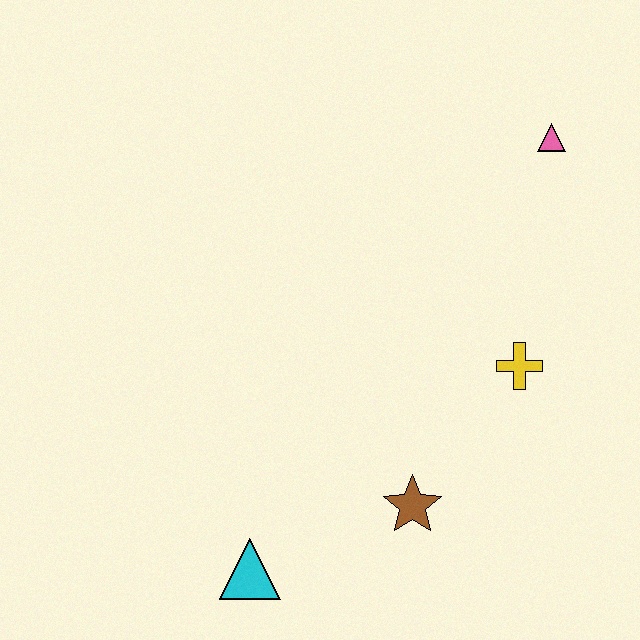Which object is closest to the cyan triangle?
The brown star is closest to the cyan triangle.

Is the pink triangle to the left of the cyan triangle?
No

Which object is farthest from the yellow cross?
The cyan triangle is farthest from the yellow cross.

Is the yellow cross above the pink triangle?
No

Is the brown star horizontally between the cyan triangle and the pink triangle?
Yes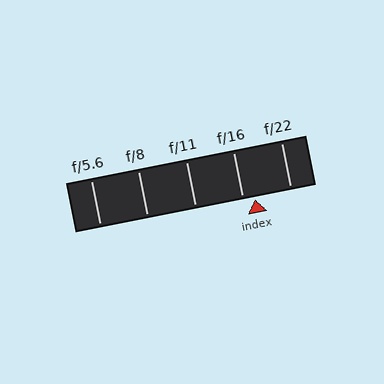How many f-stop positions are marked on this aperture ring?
There are 5 f-stop positions marked.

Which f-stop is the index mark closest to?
The index mark is closest to f/16.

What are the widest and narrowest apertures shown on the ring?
The widest aperture shown is f/5.6 and the narrowest is f/22.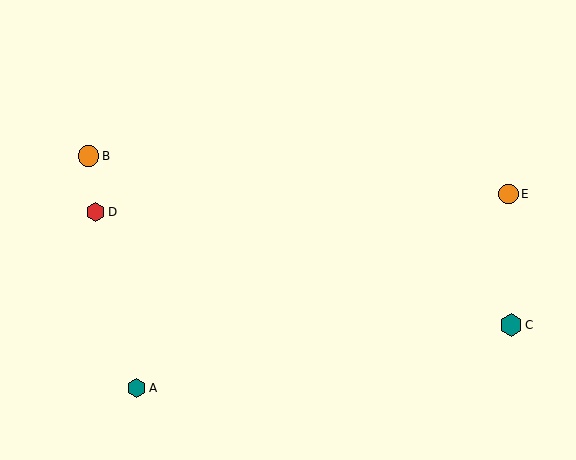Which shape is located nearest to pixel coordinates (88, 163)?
The orange circle (labeled B) at (88, 156) is nearest to that location.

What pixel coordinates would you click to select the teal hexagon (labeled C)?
Click at (511, 325) to select the teal hexagon C.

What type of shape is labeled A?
Shape A is a teal hexagon.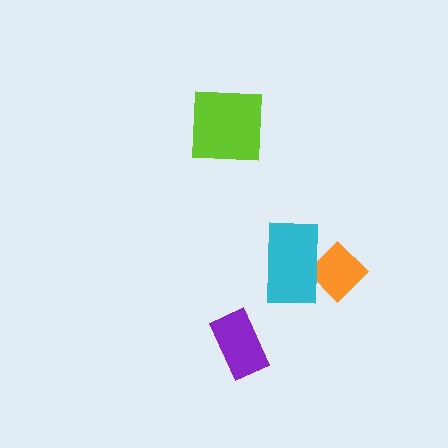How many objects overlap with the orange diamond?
1 object overlaps with the orange diamond.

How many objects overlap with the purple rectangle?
0 objects overlap with the purple rectangle.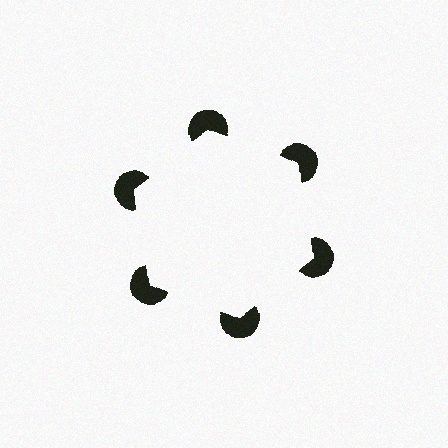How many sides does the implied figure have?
6 sides.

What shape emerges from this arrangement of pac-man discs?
An illusory hexagon — its edges are inferred from the aligned wedge cuts in the pac-man discs, not physically drawn.